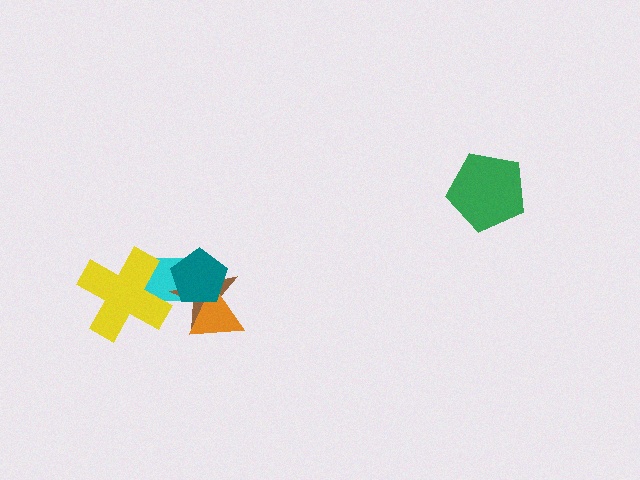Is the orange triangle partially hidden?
Yes, it is partially covered by another shape.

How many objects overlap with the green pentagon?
0 objects overlap with the green pentagon.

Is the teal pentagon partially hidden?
No, no other shape covers it.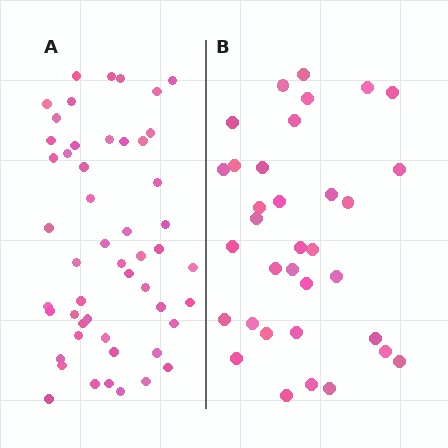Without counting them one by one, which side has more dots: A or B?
Region A (the left region) has more dots.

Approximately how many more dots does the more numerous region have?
Region A has approximately 15 more dots than region B.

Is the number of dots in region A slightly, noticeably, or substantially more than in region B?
Region A has substantially more. The ratio is roughly 1.5 to 1.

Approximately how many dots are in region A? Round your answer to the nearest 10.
About 50 dots. (The exact count is 51, which rounds to 50.)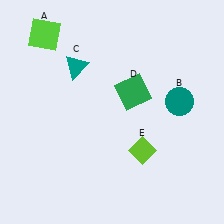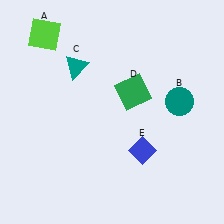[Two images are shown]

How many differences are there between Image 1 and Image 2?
There is 1 difference between the two images.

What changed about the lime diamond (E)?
In Image 1, E is lime. In Image 2, it changed to blue.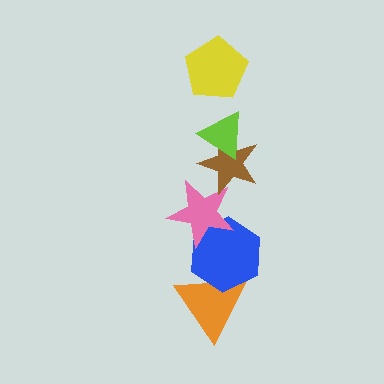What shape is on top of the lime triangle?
The yellow pentagon is on top of the lime triangle.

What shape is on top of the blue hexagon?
The pink star is on top of the blue hexagon.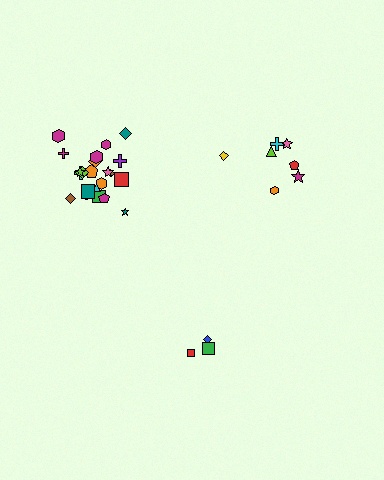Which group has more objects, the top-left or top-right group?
The top-left group.